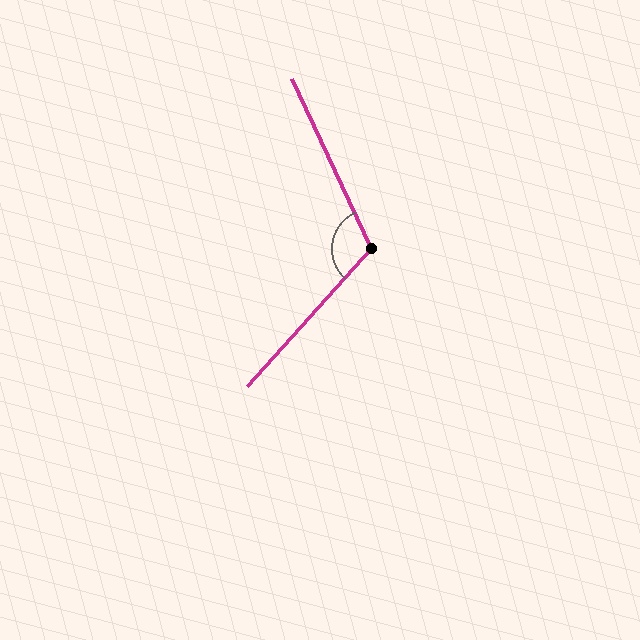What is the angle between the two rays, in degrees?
Approximately 113 degrees.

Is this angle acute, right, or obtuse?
It is obtuse.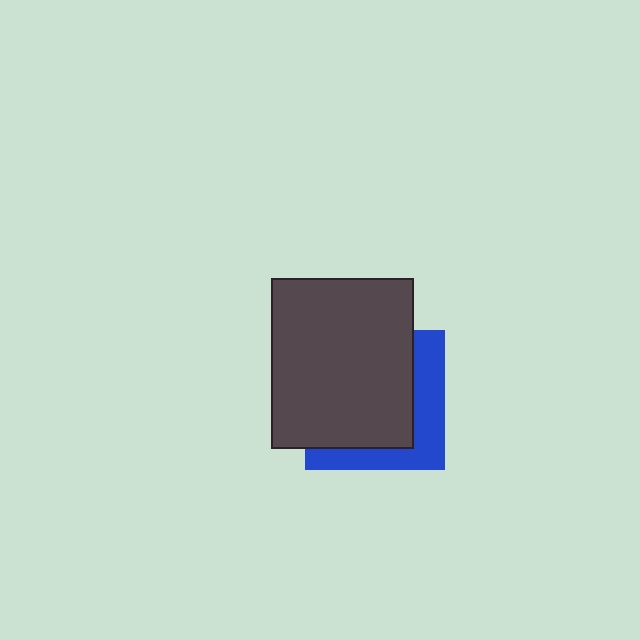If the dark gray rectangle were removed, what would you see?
You would see the complete blue square.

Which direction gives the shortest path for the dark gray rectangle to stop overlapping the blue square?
Moving toward the upper-left gives the shortest separation.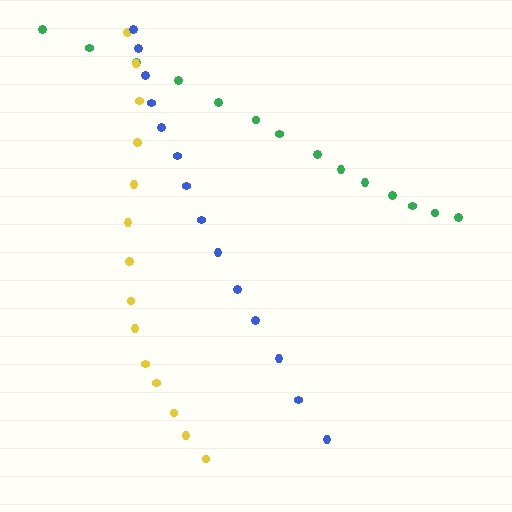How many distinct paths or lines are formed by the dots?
There are 3 distinct paths.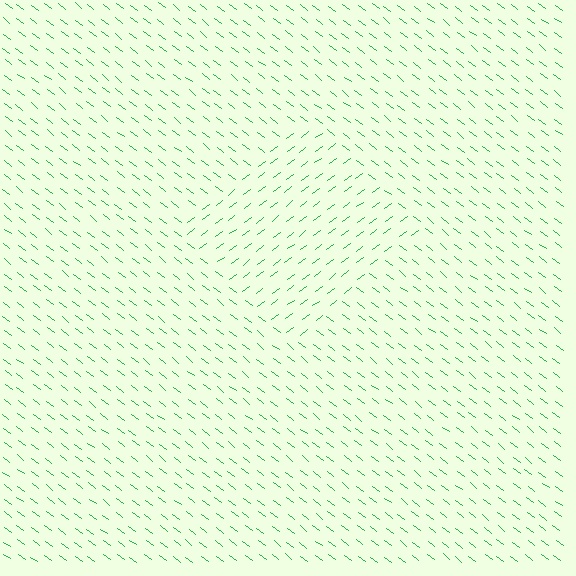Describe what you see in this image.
The image is filled with small green line segments. A diamond region in the image has lines oriented differently from the surrounding lines, creating a visible texture boundary.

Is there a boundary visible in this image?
Yes, there is a texture boundary formed by a change in line orientation.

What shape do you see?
I see a diamond.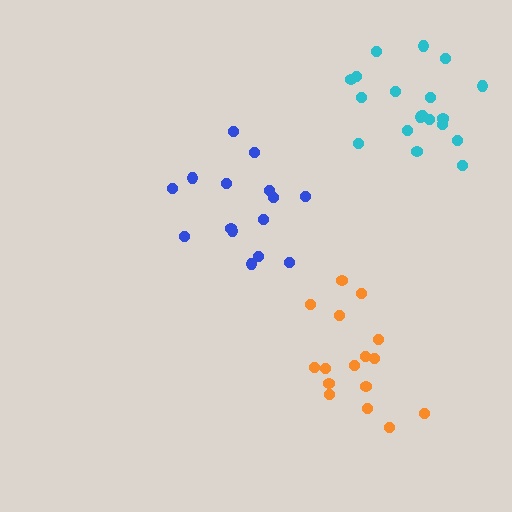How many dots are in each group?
Group 1: 16 dots, Group 2: 15 dots, Group 3: 19 dots (50 total).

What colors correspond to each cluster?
The clusters are colored: orange, blue, cyan.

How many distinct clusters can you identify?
There are 3 distinct clusters.